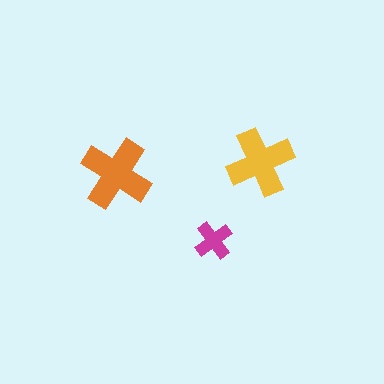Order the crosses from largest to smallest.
the orange one, the yellow one, the magenta one.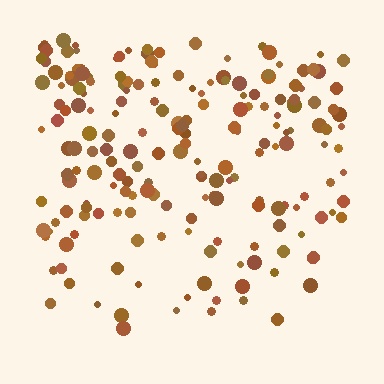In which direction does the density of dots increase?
From bottom to top, with the top side densest.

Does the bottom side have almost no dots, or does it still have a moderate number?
Still a moderate number, just noticeably fewer than the top.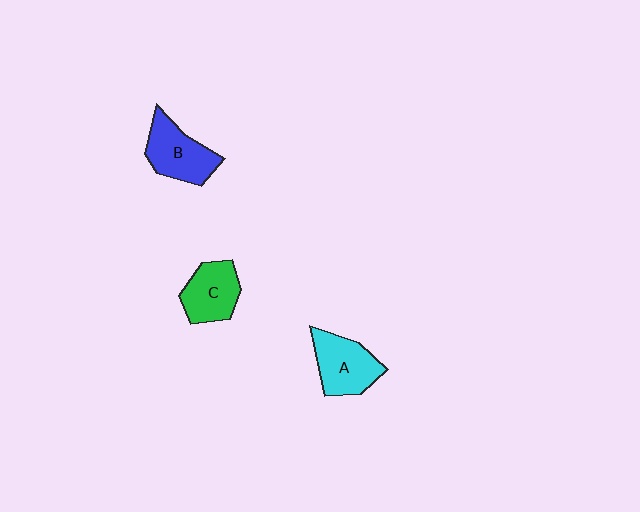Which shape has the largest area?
Shape A (cyan).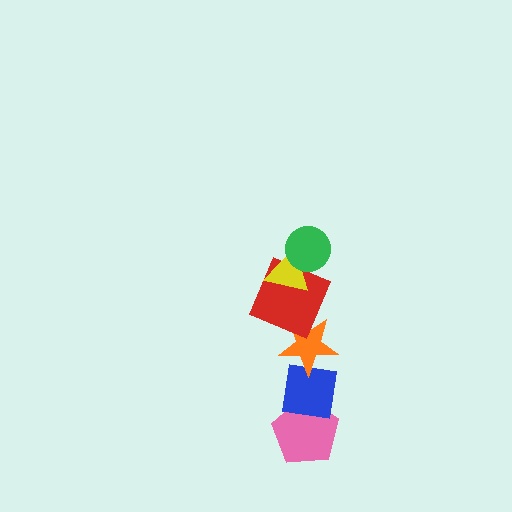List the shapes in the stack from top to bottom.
From top to bottom: the green circle, the yellow triangle, the red square, the orange star, the blue square, the pink pentagon.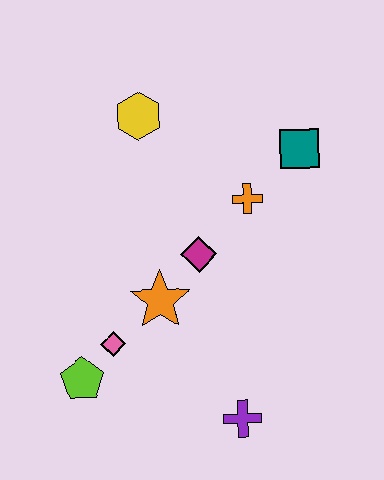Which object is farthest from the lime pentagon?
The teal square is farthest from the lime pentagon.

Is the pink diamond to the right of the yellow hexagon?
No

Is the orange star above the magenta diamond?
No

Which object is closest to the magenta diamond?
The orange star is closest to the magenta diamond.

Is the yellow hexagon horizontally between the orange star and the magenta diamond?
No